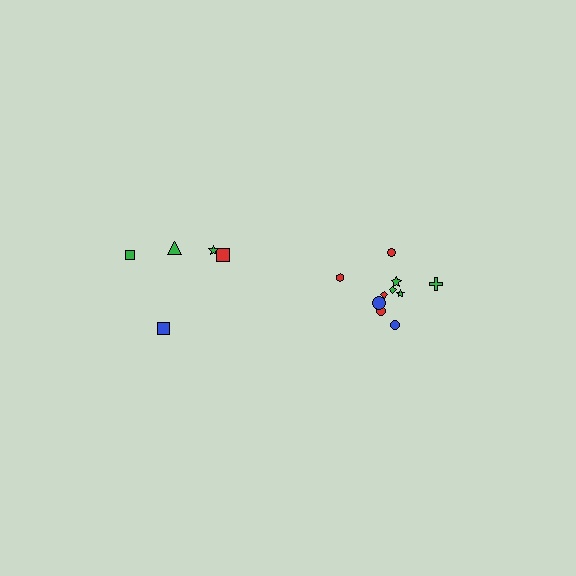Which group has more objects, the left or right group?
The right group.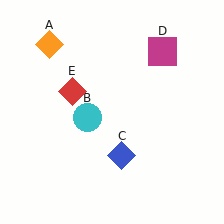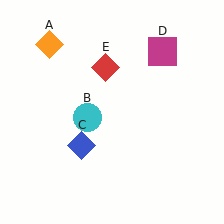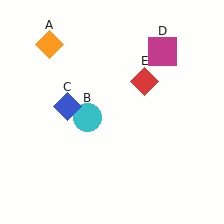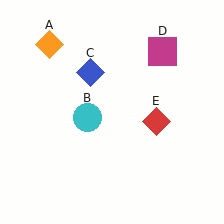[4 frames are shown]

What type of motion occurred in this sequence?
The blue diamond (object C), red diamond (object E) rotated clockwise around the center of the scene.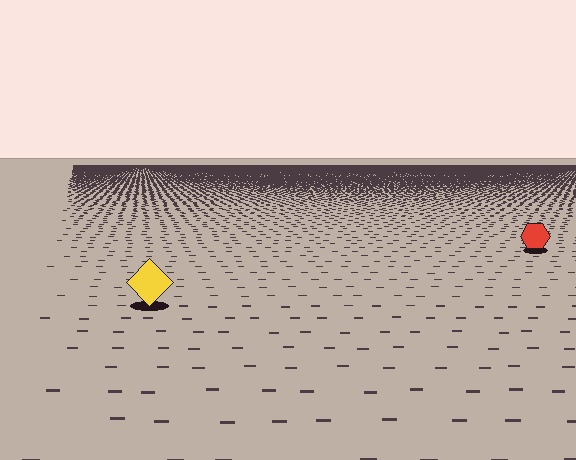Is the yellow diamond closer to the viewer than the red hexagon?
Yes. The yellow diamond is closer — you can tell from the texture gradient: the ground texture is coarser near it.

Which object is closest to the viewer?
The yellow diamond is closest. The texture marks near it are larger and more spread out.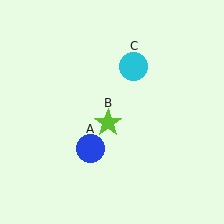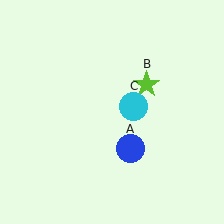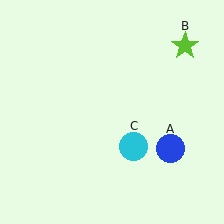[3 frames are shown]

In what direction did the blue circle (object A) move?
The blue circle (object A) moved right.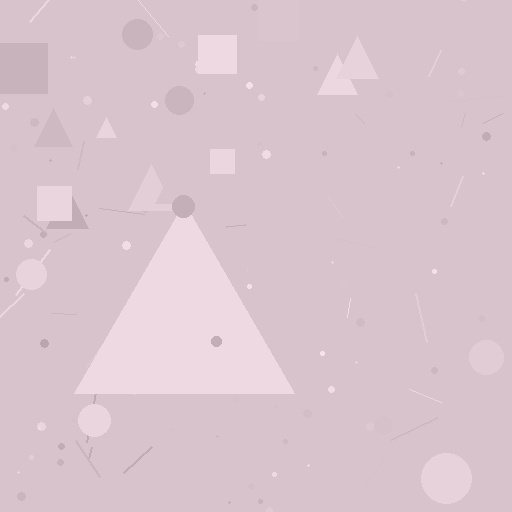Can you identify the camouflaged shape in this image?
The camouflaged shape is a triangle.